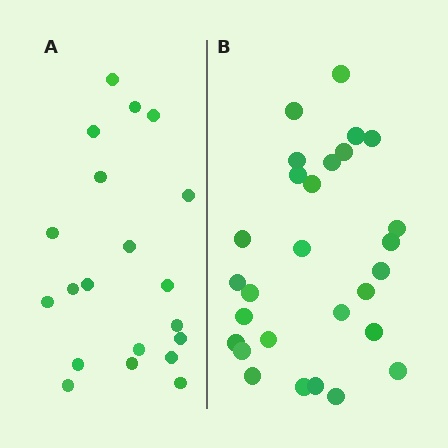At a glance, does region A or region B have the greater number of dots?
Region B (the right region) has more dots.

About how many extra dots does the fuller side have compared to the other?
Region B has roughly 8 or so more dots than region A.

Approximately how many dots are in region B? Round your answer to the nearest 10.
About 30 dots. (The exact count is 28, which rounds to 30.)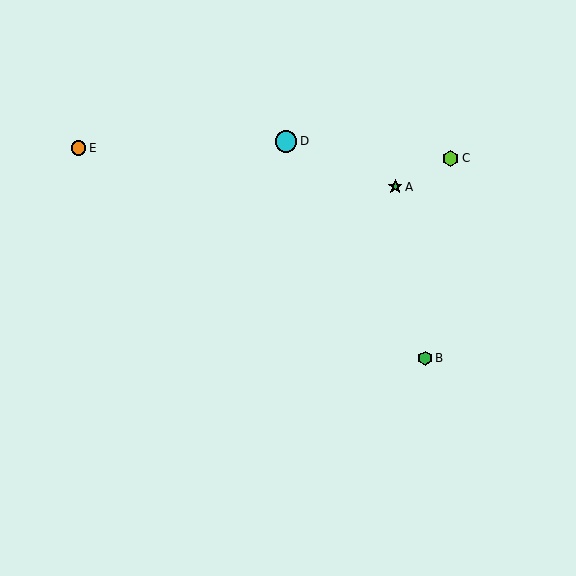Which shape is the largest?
The cyan circle (labeled D) is the largest.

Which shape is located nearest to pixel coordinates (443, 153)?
The lime hexagon (labeled C) at (450, 158) is nearest to that location.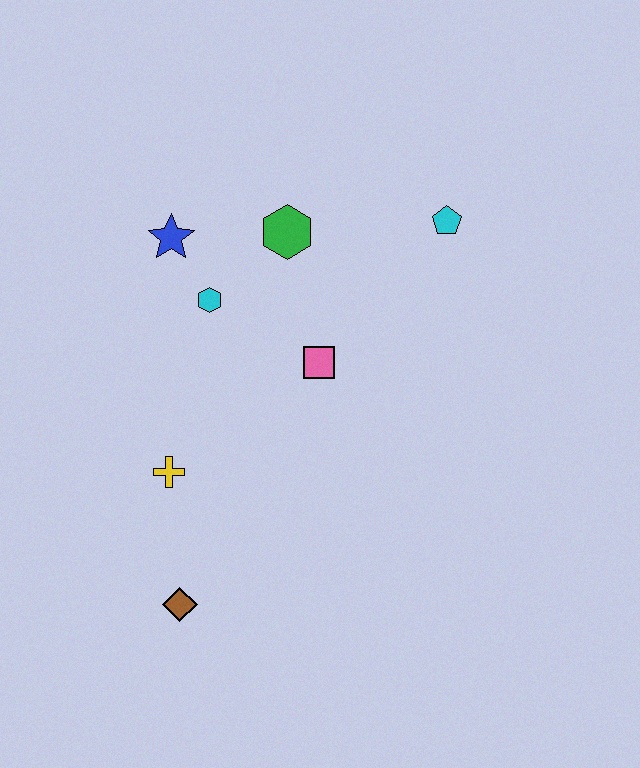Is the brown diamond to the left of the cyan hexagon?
Yes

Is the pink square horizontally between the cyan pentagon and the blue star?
Yes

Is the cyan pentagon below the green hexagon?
No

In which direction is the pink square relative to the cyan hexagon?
The pink square is to the right of the cyan hexagon.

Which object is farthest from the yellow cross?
The cyan pentagon is farthest from the yellow cross.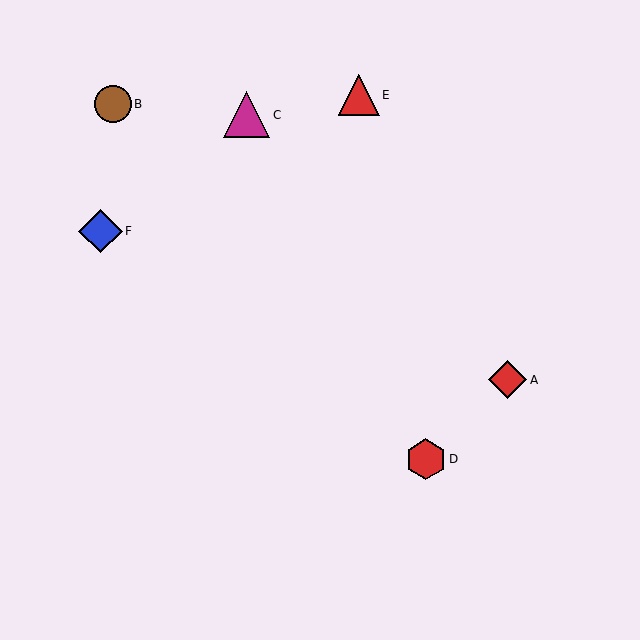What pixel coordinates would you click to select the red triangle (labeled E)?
Click at (359, 95) to select the red triangle E.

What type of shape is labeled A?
Shape A is a red diamond.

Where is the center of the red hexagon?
The center of the red hexagon is at (426, 459).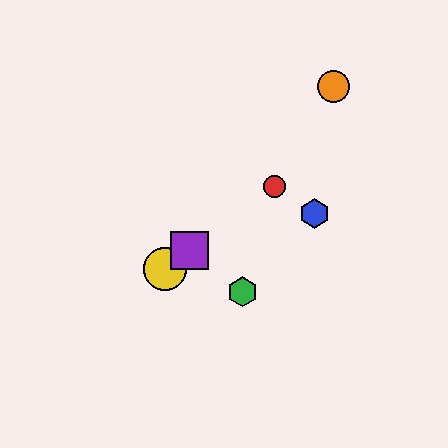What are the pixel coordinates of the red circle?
The red circle is at (274, 186).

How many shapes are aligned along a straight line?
3 shapes (the red circle, the yellow circle, the purple square) are aligned along a straight line.